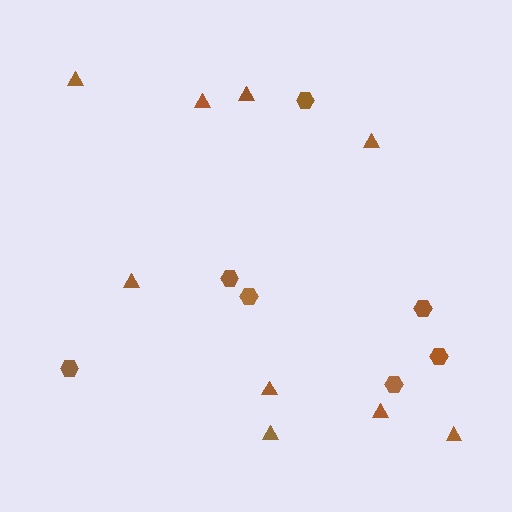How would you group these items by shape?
There are 2 groups: one group of hexagons (7) and one group of triangles (9).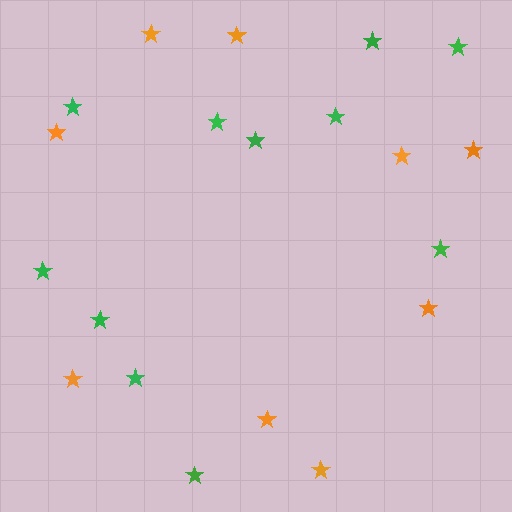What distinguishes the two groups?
There are 2 groups: one group of green stars (11) and one group of orange stars (9).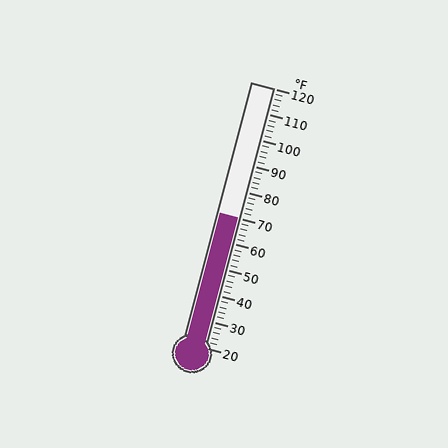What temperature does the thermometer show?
The thermometer shows approximately 70°F.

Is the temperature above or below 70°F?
The temperature is at 70°F.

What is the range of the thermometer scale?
The thermometer scale ranges from 20°F to 120°F.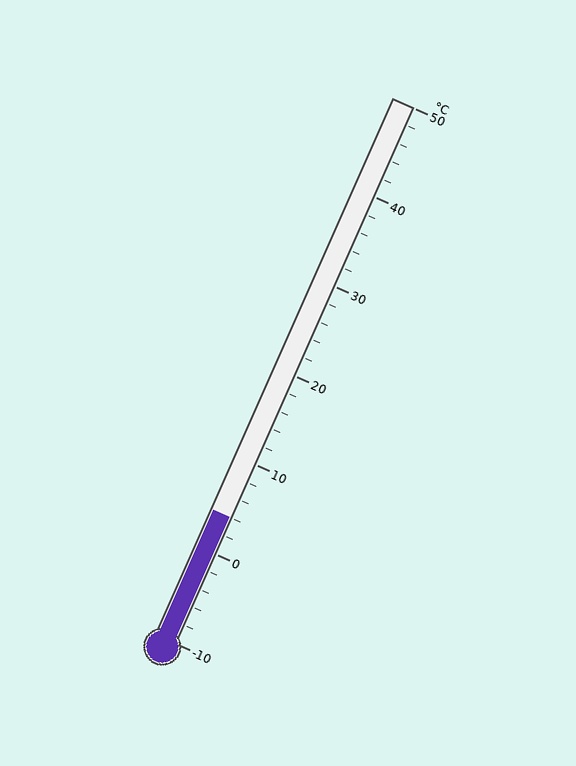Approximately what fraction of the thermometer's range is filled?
The thermometer is filled to approximately 25% of its range.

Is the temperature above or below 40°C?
The temperature is below 40°C.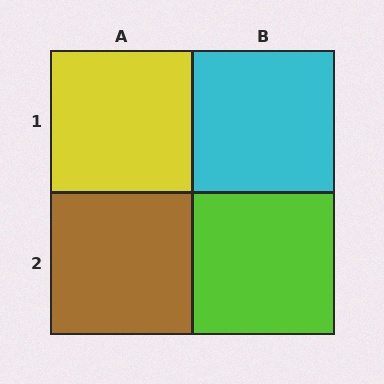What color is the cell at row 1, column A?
Yellow.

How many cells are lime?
1 cell is lime.